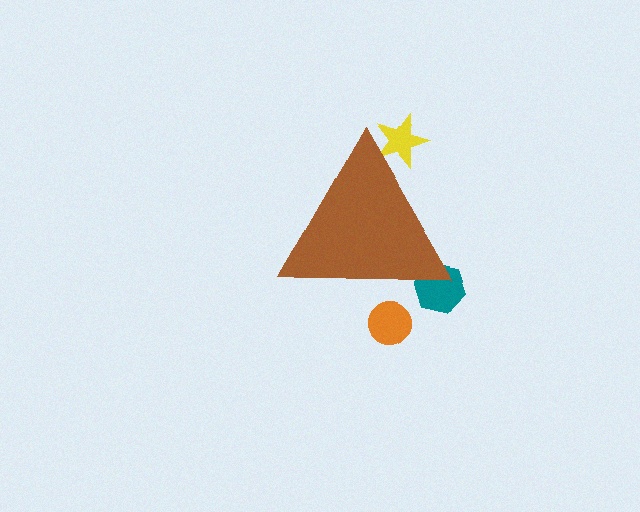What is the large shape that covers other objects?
A brown triangle.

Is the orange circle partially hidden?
Yes, the orange circle is partially hidden behind the brown triangle.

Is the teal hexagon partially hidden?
Yes, the teal hexagon is partially hidden behind the brown triangle.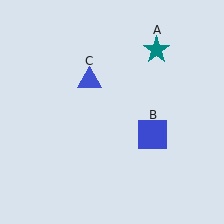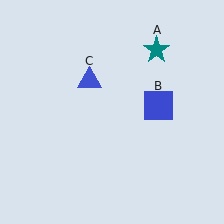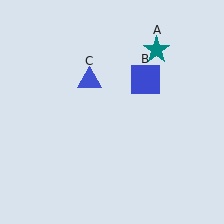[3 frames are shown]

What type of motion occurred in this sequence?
The blue square (object B) rotated counterclockwise around the center of the scene.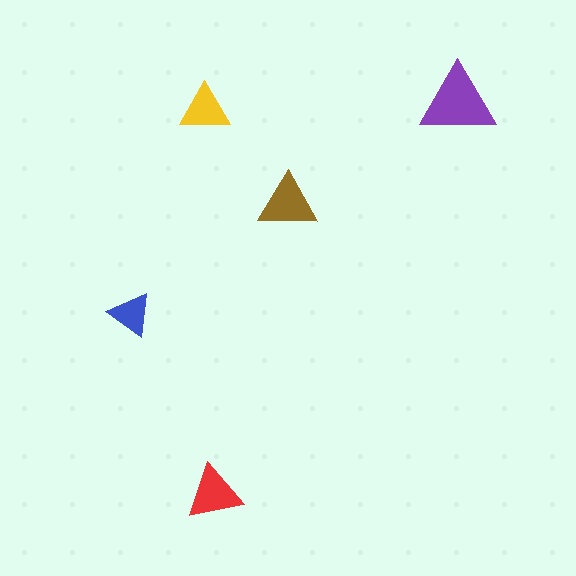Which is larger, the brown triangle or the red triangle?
The brown one.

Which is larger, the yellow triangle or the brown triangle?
The brown one.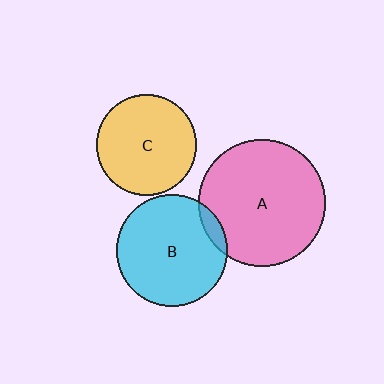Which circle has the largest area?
Circle A (pink).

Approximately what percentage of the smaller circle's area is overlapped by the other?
Approximately 10%.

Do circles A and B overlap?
Yes.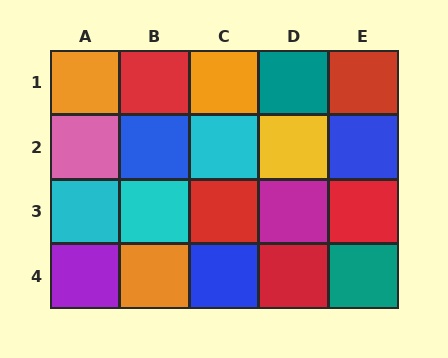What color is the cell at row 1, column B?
Red.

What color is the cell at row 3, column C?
Red.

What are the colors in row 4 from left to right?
Purple, orange, blue, red, teal.